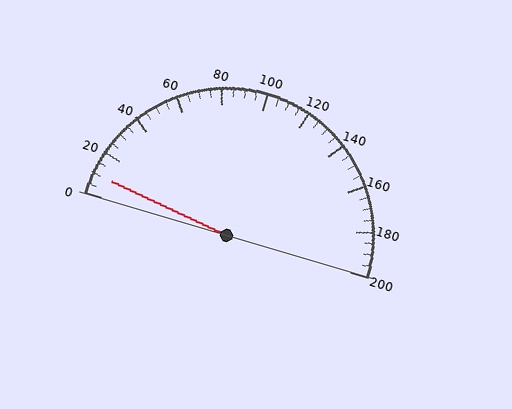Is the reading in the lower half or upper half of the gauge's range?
The reading is in the lower half of the range (0 to 200).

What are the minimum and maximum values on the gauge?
The gauge ranges from 0 to 200.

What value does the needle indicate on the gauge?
The needle indicates approximately 10.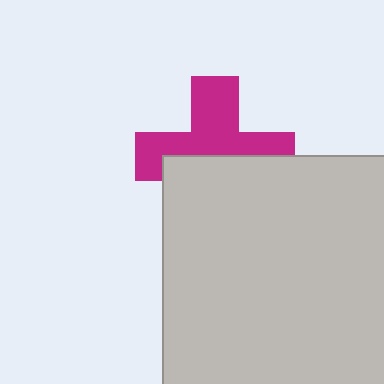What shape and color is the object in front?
The object in front is a light gray square.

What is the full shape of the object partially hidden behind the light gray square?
The partially hidden object is a magenta cross.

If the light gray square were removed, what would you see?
You would see the complete magenta cross.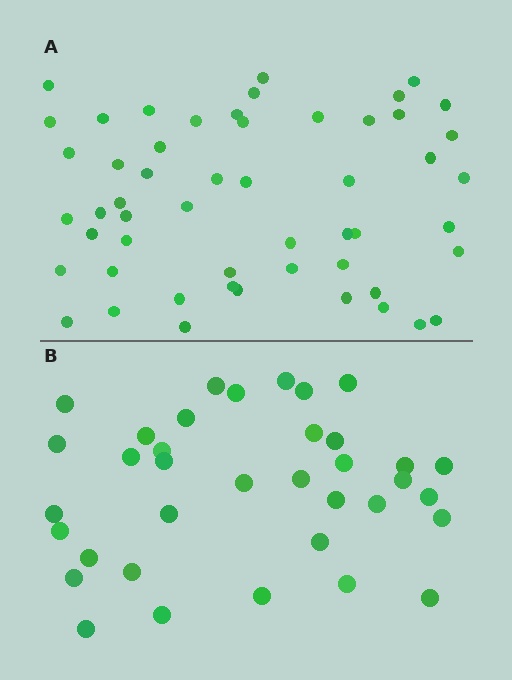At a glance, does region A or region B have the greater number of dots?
Region A (the top region) has more dots.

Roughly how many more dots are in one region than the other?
Region A has approximately 15 more dots than region B.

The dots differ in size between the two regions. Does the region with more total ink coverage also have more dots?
No. Region B has more total ink coverage because its dots are larger, but region A actually contains more individual dots. Total area can be misleading — the number of items is what matters here.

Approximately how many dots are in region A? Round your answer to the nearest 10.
About 50 dots. (The exact count is 53, which rounds to 50.)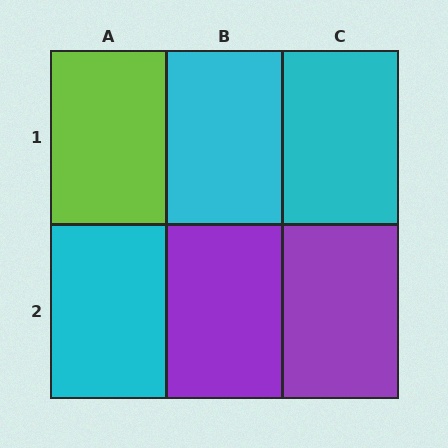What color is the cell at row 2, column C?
Purple.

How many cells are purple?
2 cells are purple.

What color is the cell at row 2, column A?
Cyan.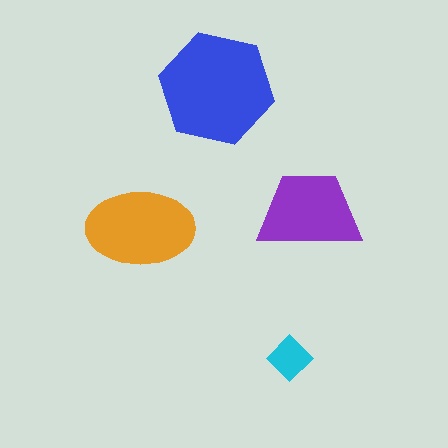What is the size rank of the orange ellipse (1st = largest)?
2nd.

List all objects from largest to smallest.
The blue hexagon, the orange ellipse, the purple trapezoid, the cyan diamond.